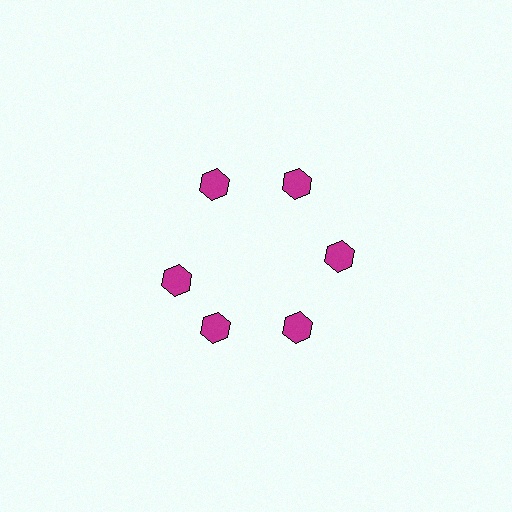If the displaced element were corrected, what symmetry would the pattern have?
It would have 6-fold rotational symmetry — the pattern would map onto itself every 60 degrees.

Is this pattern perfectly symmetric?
No. The 6 magenta hexagons are arranged in a ring, but one element near the 9 o'clock position is rotated out of alignment along the ring, breaking the 6-fold rotational symmetry.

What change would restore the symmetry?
The symmetry would be restored by rotating it back into even spacing with its neighbors so that all 6 hexagons sit at equal angles and equal distance from the center.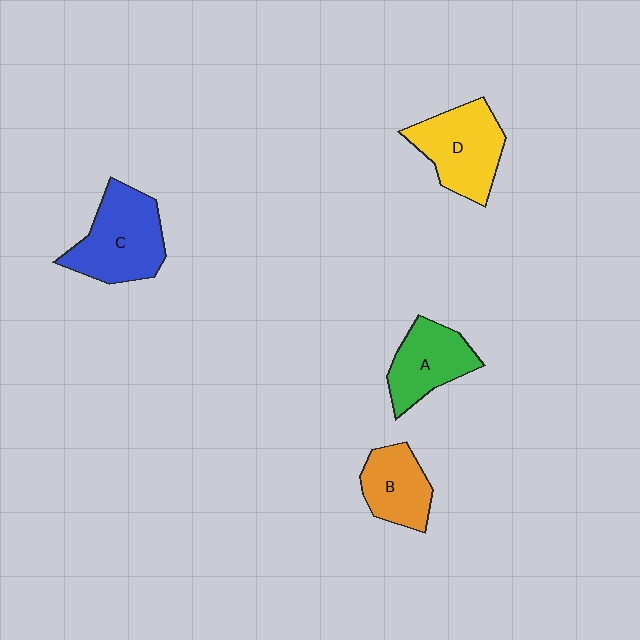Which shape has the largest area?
Shape C (blue).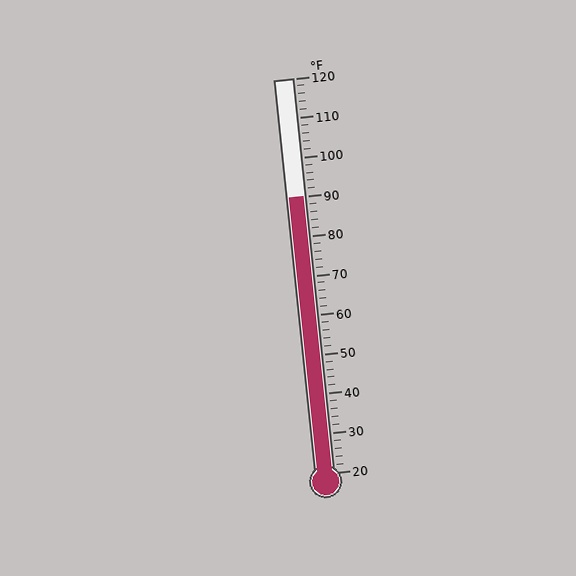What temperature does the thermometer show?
The thermometer shows approximately 90°F.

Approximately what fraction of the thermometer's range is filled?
The thermometer is filled to approximately 70% of its range.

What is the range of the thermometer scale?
The thermometer scale ranges from 20°F to 120°F.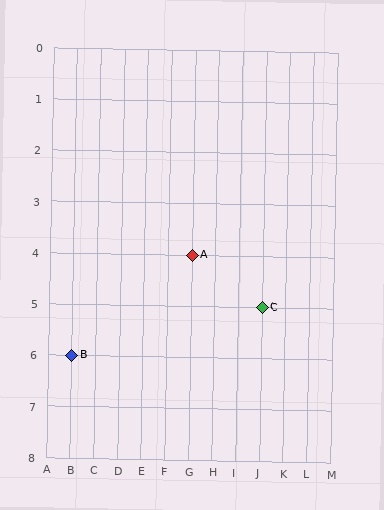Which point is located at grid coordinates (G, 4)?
Point A is at (G, 4).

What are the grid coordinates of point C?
Point C is at grid coordinates (J, 5).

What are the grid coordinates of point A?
Point A is at grid coordinates (G, 4).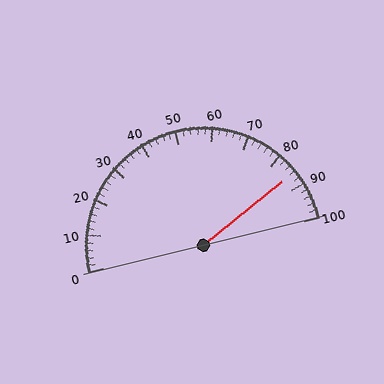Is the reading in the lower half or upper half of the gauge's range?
The reading is in the upper half of the range (0 to 100).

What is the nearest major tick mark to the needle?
The nearest major tick mark is 90.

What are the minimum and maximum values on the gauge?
The gauge ranges from 0 to 100.